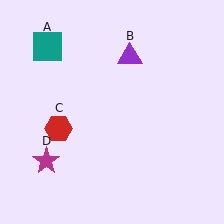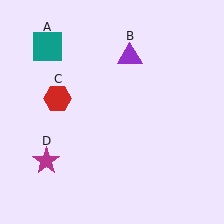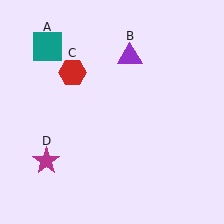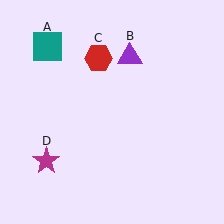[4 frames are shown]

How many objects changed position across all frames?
1 object changed position: red hexagon (object C).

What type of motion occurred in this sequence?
The red hexagon (object C) rotated clockwise around the center of the scene.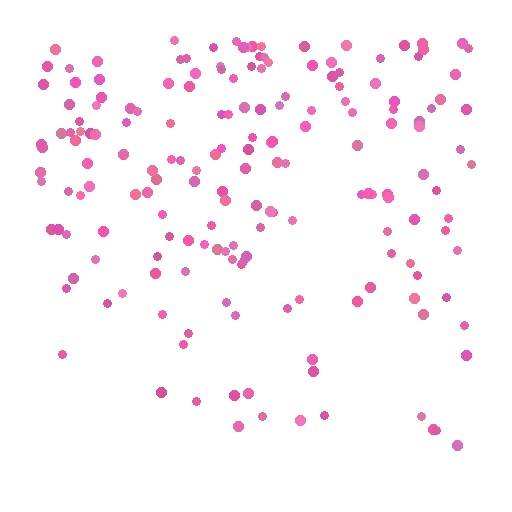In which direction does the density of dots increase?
From bottom to top, with the top side densest.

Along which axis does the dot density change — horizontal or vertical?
Vertical.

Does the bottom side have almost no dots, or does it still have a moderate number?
Still a moderate number, just noticeably fewer than the top.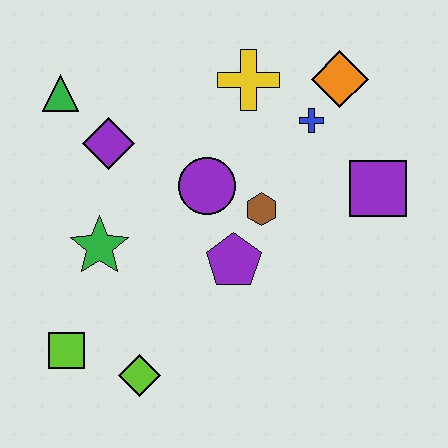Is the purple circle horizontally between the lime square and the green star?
No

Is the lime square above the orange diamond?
No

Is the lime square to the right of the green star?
No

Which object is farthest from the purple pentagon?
The green triangle is farthest from the purple pentagon.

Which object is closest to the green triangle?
The purple diamond is closest to the green triangle.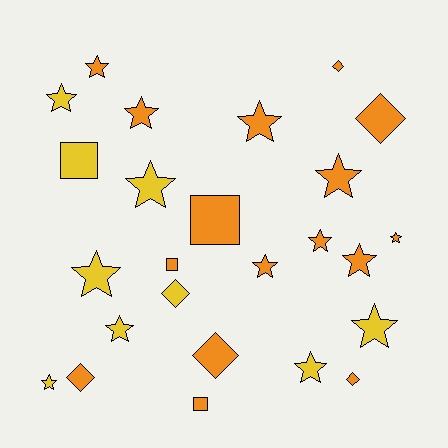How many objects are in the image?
There are 25 objects.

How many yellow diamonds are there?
There is 1 yellow diamond.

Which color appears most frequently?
Orange, with 16 objects.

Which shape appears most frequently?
Star, with 15 objects.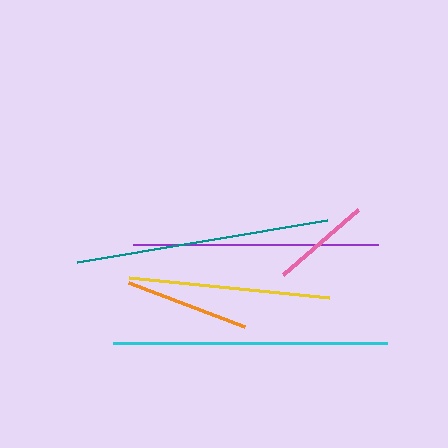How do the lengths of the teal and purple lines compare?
The teal and purple lines are approximately the same length.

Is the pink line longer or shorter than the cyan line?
The cyan line is longer than the pink line.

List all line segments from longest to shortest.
From longest to shortest: cyan, teal, purple, yellow, orange, pink.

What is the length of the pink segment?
The pink segment is approximately 99 pixels long.